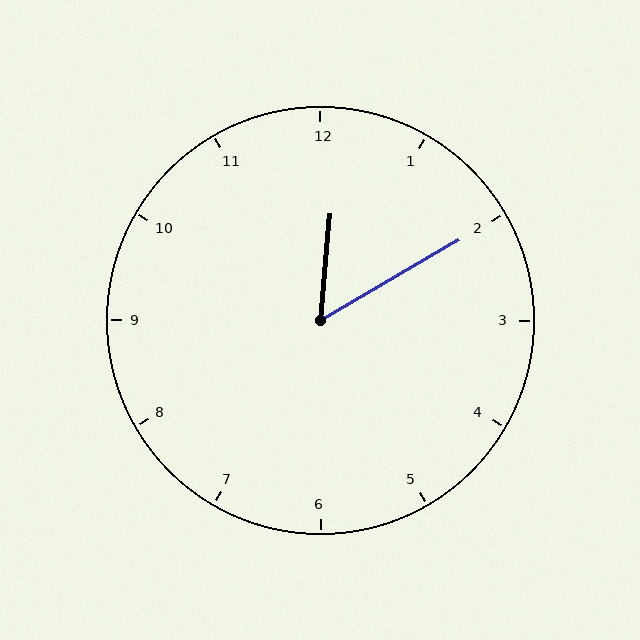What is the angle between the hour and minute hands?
Approximately 55 degrees.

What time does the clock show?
12:10.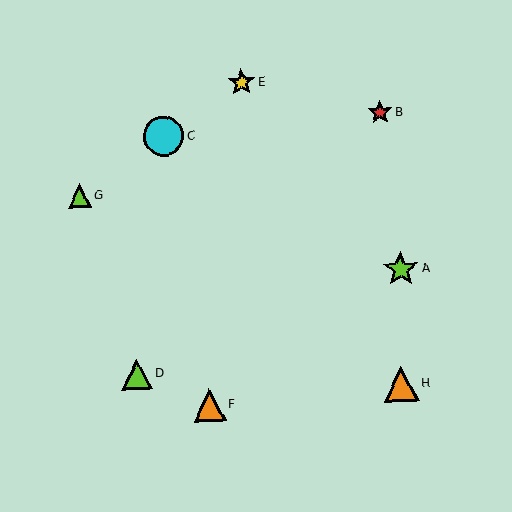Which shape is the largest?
The cyan circle (labeled C) is the largest.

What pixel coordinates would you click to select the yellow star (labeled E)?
Click at (241, 82) to select the yellow star E.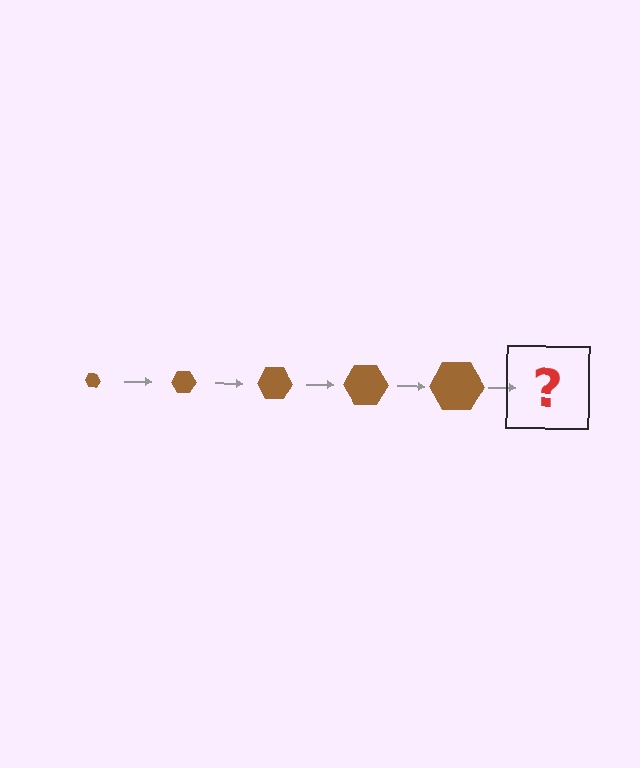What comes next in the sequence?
The next element should be a brown hexagon, larger than the previous one.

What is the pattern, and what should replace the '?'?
The pattern is that the hexagon gets progressively larger each step. The '?' should be a brown hexagon, larger than the previous one.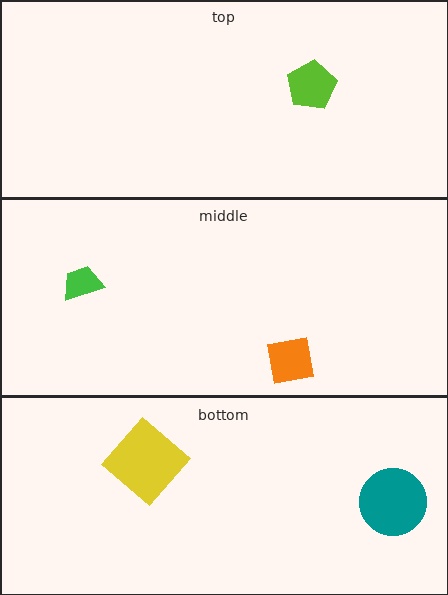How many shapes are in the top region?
1.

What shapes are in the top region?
The lime pentagon.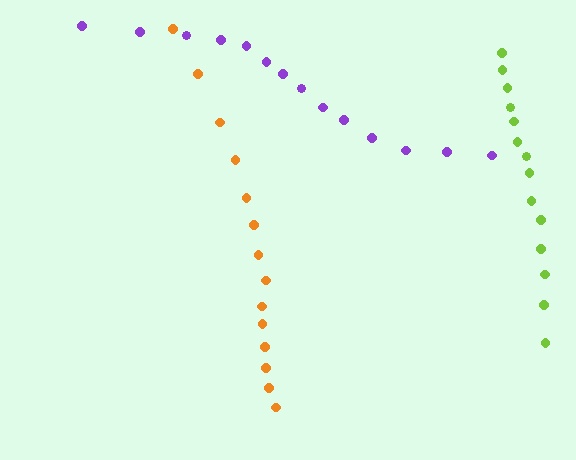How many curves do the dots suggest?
There are 3 distinct paths.